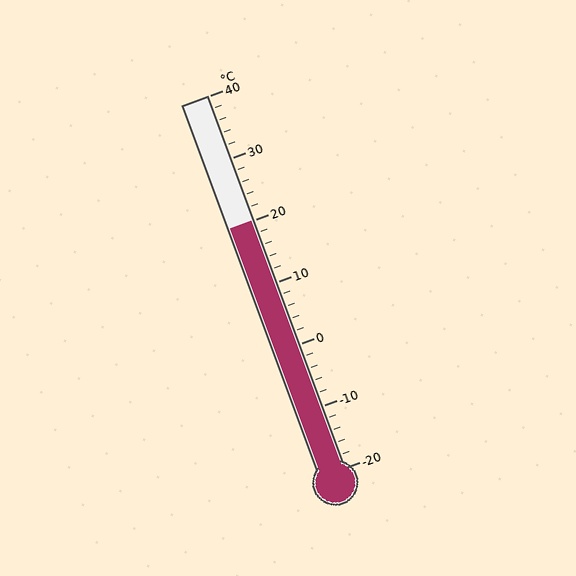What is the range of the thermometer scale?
The thermometer scale ranges from -20°C to 40°C.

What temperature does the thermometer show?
The thermometer shows approximately 20°C.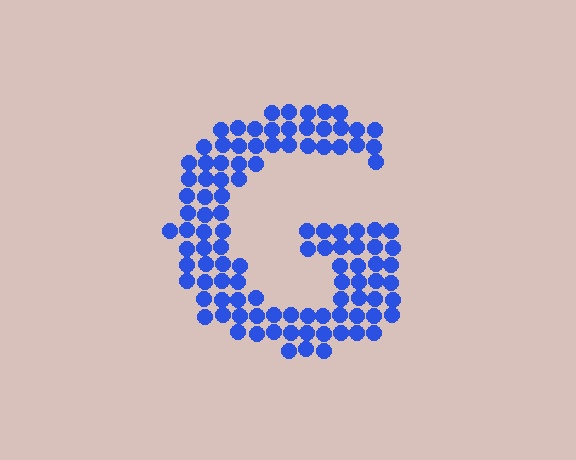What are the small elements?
The small elements are circles.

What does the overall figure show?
The overall figure shows the letter G.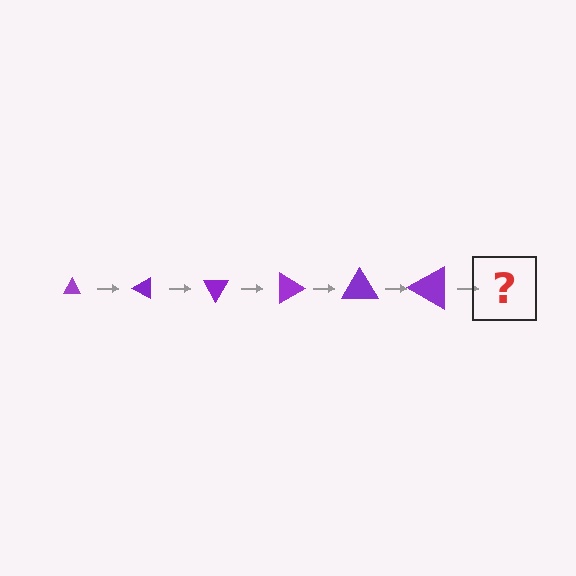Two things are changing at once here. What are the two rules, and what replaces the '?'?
The two rules are that the triangle grows larger each step and it rotates 30 degrees each step. The '?' should be a triangle, larger than the previous one and rotated 180 degrees from the start.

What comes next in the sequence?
The next element should be a triangle, larger than the previous one and rotated 180 degrees from the start.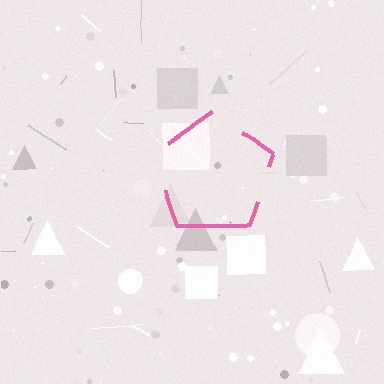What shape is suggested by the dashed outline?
The dashed outline suggests a pentagon.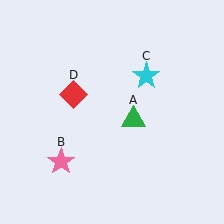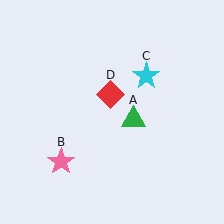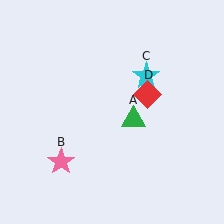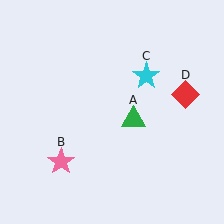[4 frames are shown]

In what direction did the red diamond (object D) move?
The red diamond (object D) moved right.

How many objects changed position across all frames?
1 object changed position: red diamond (object D).